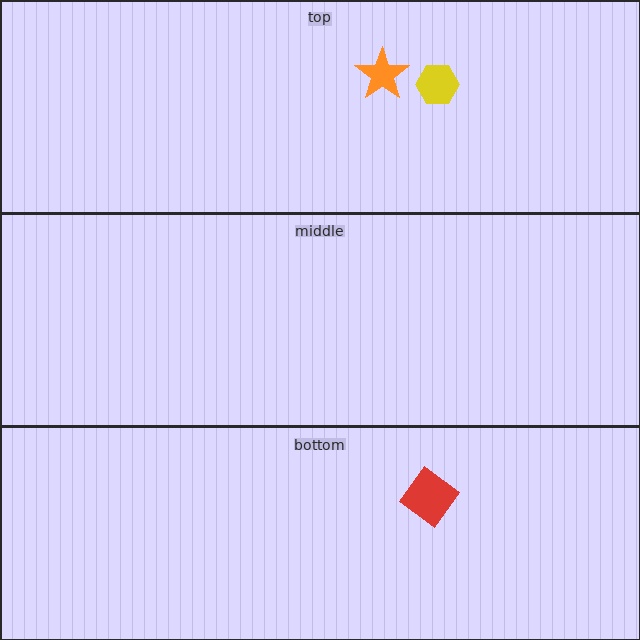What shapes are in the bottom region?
The red diamond.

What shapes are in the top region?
The yellow hexagon, the orange star.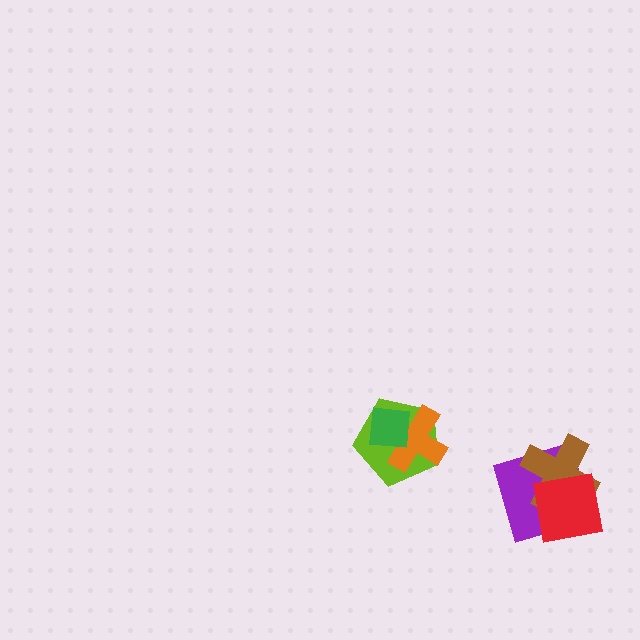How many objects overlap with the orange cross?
2 objects overlap with the orange cross.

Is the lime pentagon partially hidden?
Yes, it is partially covered by another shape.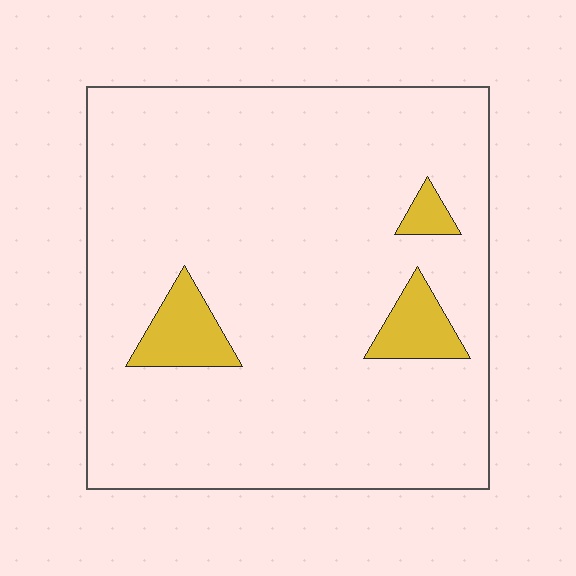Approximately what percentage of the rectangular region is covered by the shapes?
Approximately 10%.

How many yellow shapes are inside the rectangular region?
3.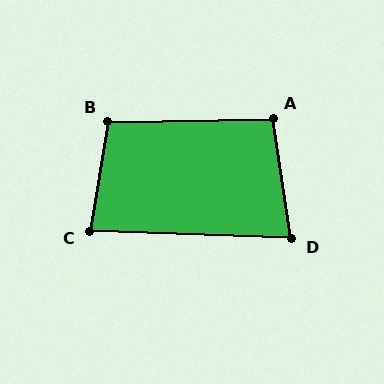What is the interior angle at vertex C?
Approximately 83 degrees (acute).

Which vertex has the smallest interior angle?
D, at approximately 79 degrees.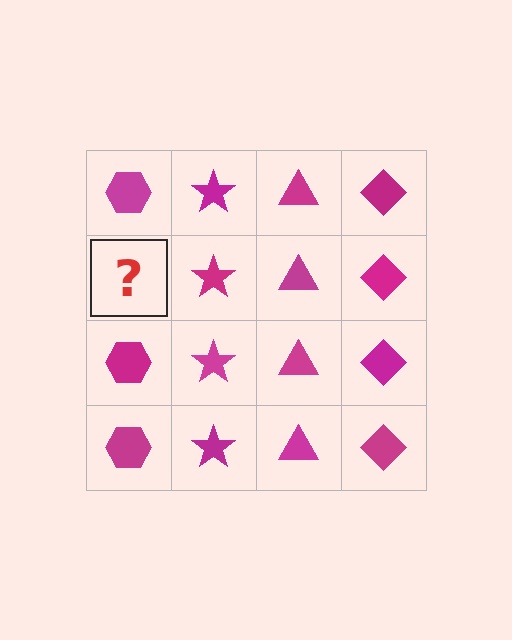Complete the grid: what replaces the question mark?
The question mark should be replaced with a magenta hexagon.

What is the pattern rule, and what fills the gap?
The rule is that each column has a consistent shape. The gap should be filled with a magenta hexagon.